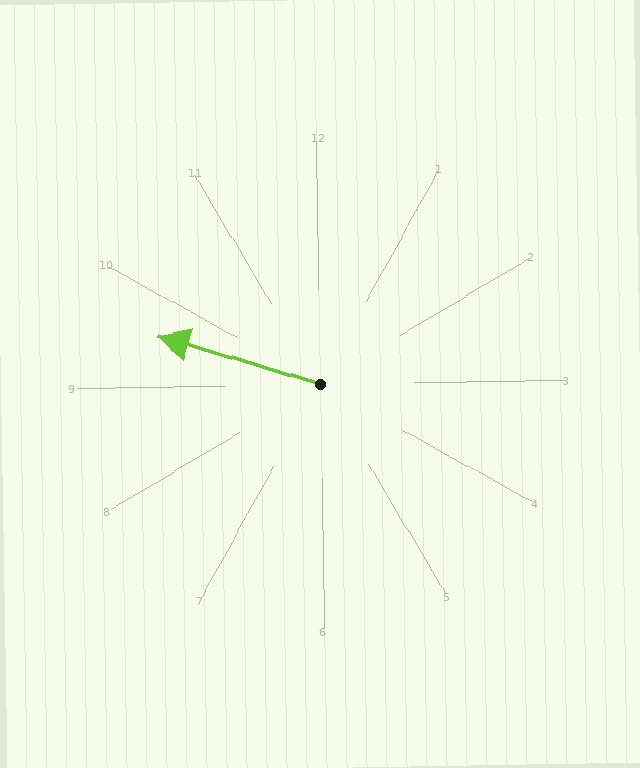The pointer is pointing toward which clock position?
Roughly 10 o'clock.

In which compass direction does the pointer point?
West.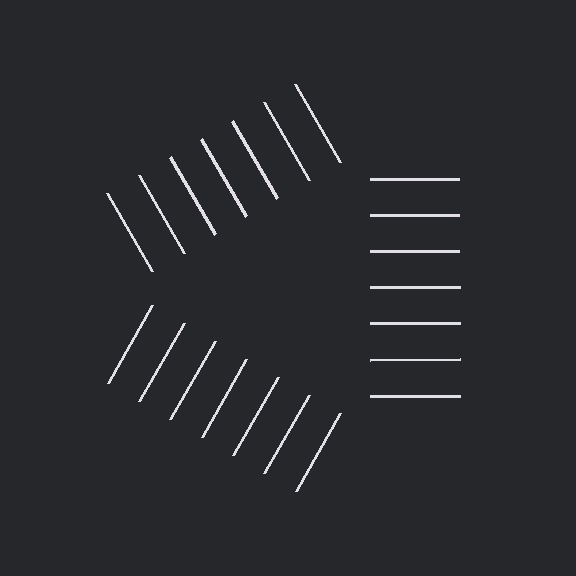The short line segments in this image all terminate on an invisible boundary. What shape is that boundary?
An illusory triangle — the line segments terminate on its edges but no continuous stroke is drawn.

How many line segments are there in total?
21 — 7 along each of the 3 edges.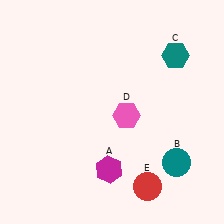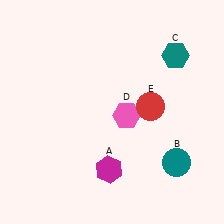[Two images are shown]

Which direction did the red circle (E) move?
The red circle (E) moved up.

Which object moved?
The red circle (E) moved up.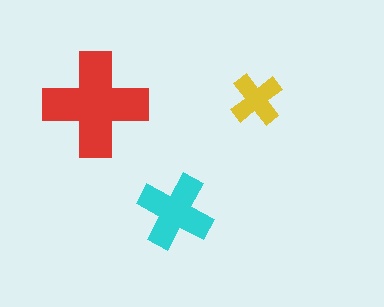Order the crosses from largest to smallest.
the red one, the cyan one, the yellow one.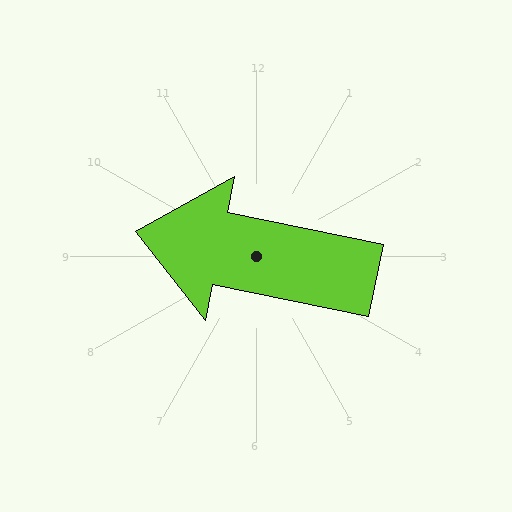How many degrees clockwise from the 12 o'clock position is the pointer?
Approximately 282 degrees.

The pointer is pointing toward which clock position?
Roughly 9 o'clock.